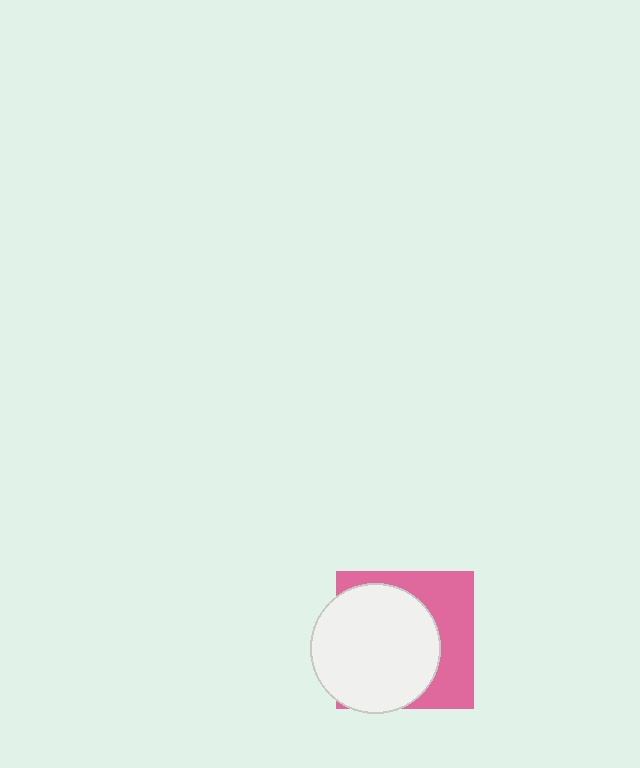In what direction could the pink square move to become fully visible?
The pink square could move right. That would shift it out from behind the white circle entirely.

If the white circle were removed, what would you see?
You would see the complete pink square.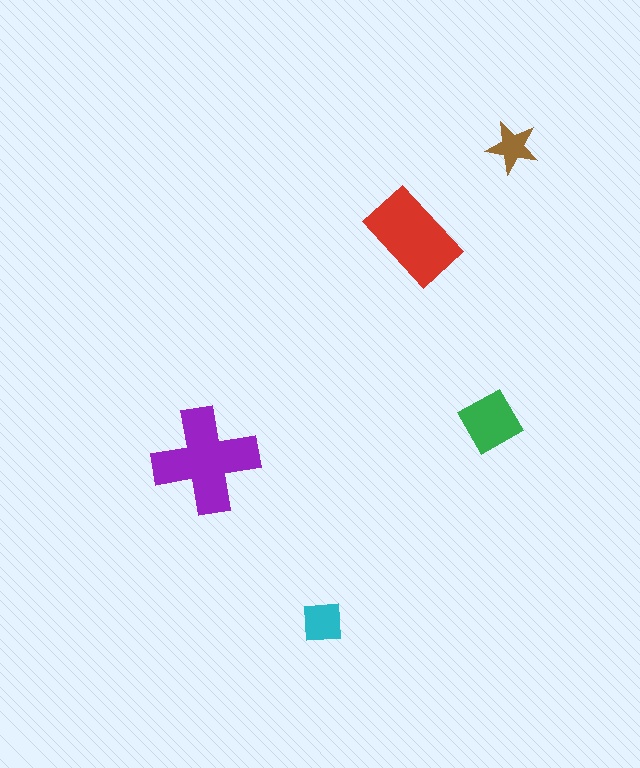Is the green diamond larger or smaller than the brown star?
Larger.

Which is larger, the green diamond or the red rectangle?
The red rectangle.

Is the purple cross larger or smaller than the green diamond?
Larger.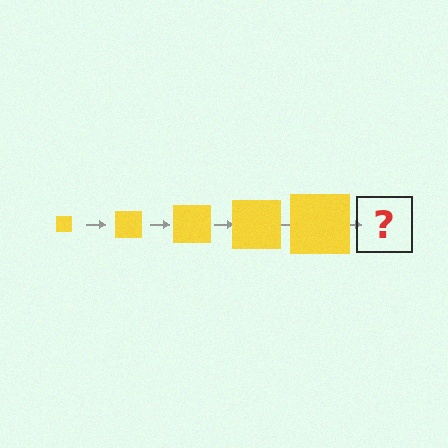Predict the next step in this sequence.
The next step is a yellow square, larger than the previous one.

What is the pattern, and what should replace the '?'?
The pattern is that the square gets progressively larger each step. The '?' should be a yellow square, larger than the previous one.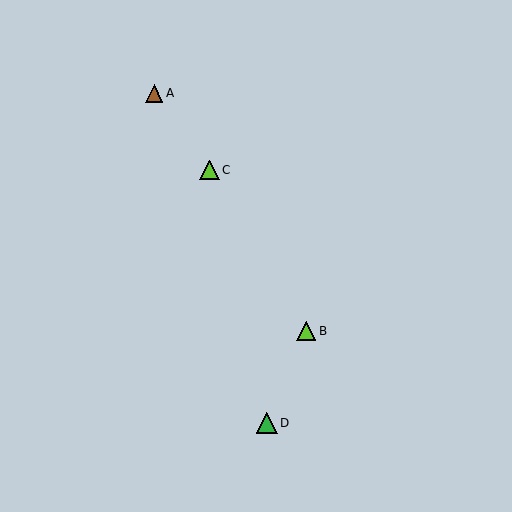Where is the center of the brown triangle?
The center of the brown triangle is at (154, 93).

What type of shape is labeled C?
Shape C is a lime triangle.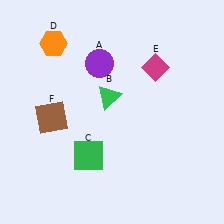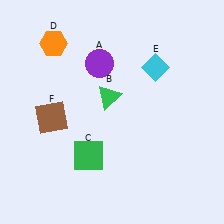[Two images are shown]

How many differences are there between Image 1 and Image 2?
There is 1 difference between the two images.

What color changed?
The diamond (E) changed from magenta in Image 1 to cyan in Image 2.